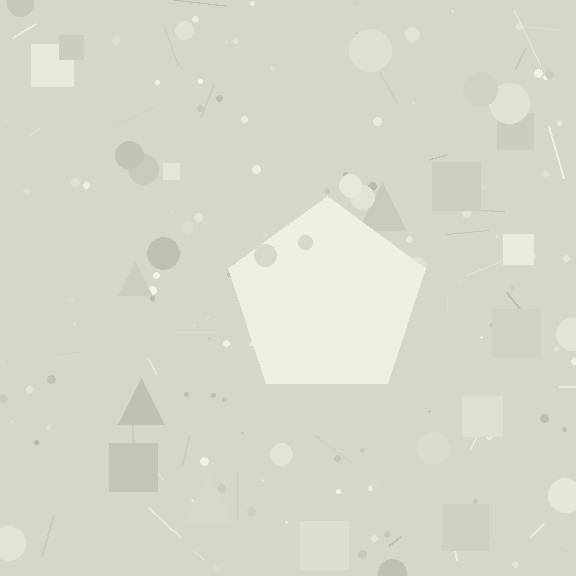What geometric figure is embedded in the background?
A pentagon is embedded in the background.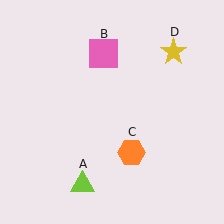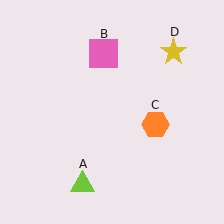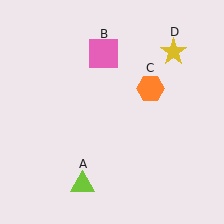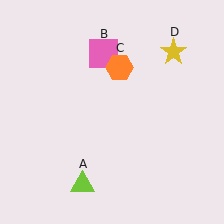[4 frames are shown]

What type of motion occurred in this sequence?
The orange hexagon (object C) rotated counterclockwise around the center of the scene.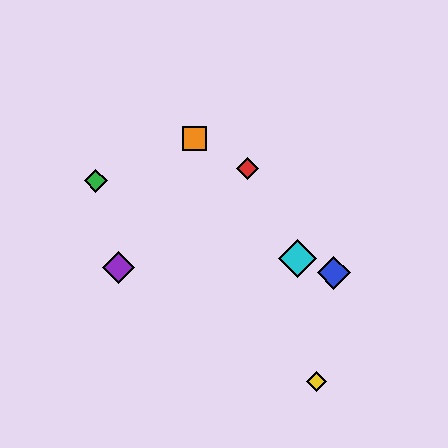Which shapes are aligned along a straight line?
The blue diamond, the green diamond, the cyan diamond are aligned along a straight line.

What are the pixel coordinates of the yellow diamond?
The yellow diamond is at (316, 382).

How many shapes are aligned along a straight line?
3 shapes (the blue diamond, the green diamond, the cyan diamond) are aligned along a straight line.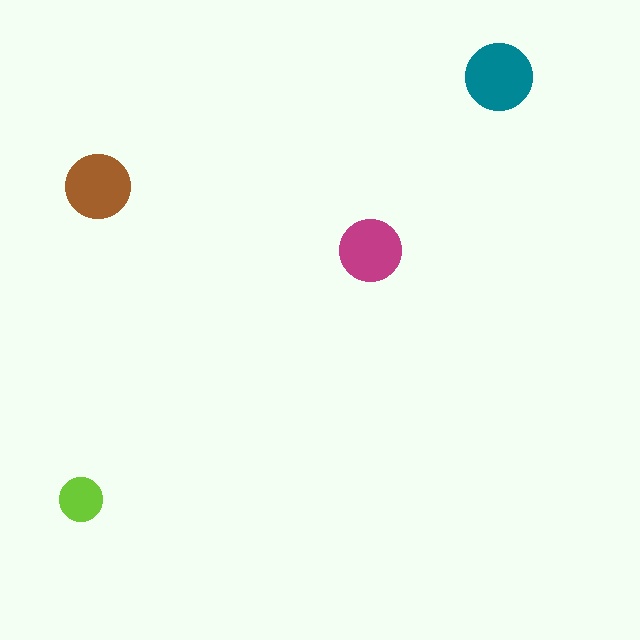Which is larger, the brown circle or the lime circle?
The brown one.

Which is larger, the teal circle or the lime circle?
The teal one.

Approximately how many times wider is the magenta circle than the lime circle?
About 1.5 times wider.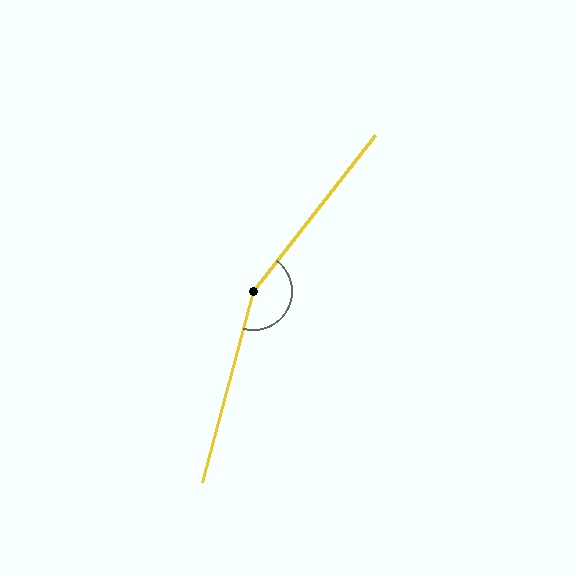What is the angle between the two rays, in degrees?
Approximately 157 degrees.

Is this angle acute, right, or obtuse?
It is obtuse.